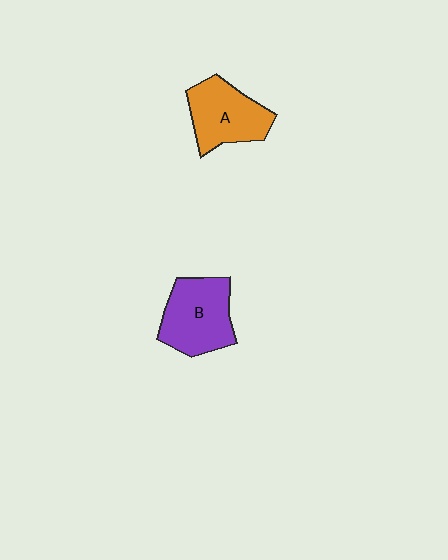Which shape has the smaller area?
Shape A (orange).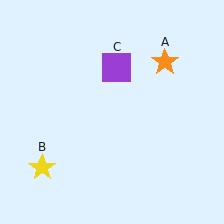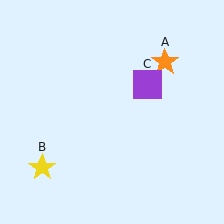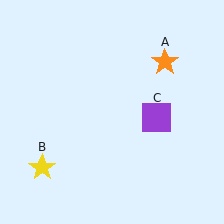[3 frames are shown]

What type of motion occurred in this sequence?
The purple square (object C) rotated clockwise around the center of the scene.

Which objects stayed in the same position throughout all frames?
Orange star (object A) and yellow star (object B) remained stationary.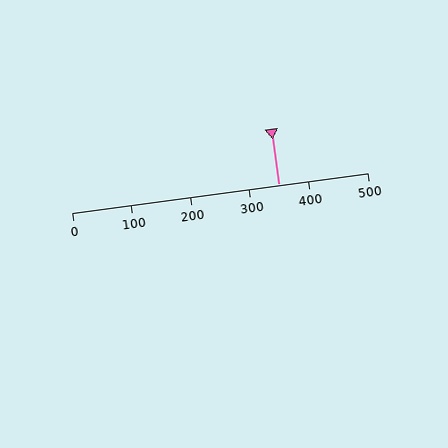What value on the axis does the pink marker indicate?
The marker indicates approximately 350.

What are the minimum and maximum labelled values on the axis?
The axis runs from 0 to 500.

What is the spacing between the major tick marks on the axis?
The major ticks are spaced 100 apart.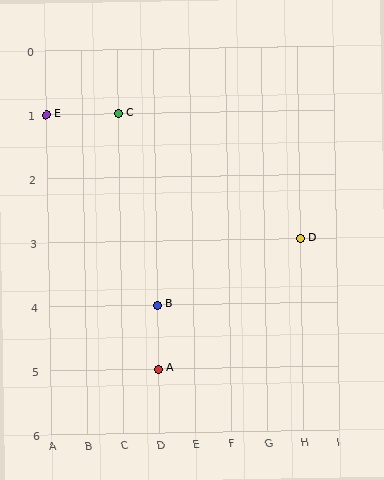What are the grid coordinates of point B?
Point B is at grid coordinates (D, 4).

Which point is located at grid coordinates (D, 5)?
Point A is at (D, 5).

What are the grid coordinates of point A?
Point A is at grid coordinates (D, 5).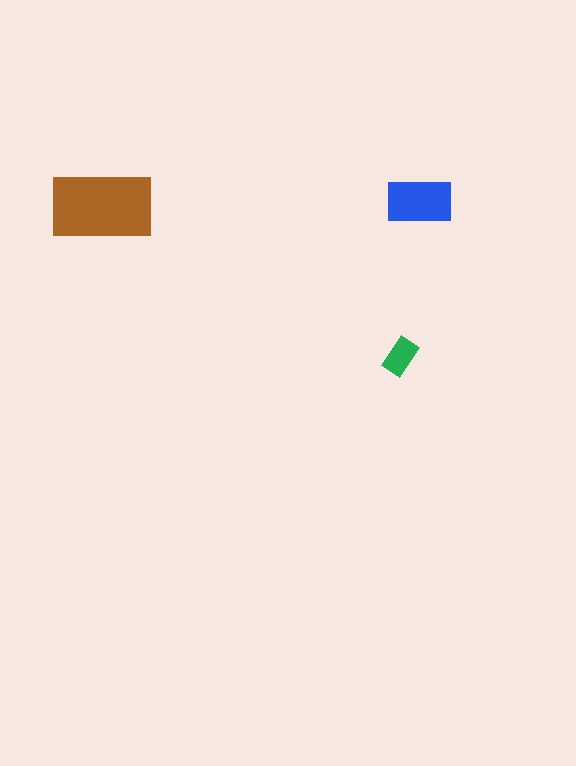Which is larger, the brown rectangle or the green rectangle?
The brown one.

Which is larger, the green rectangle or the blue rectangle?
The blue one.